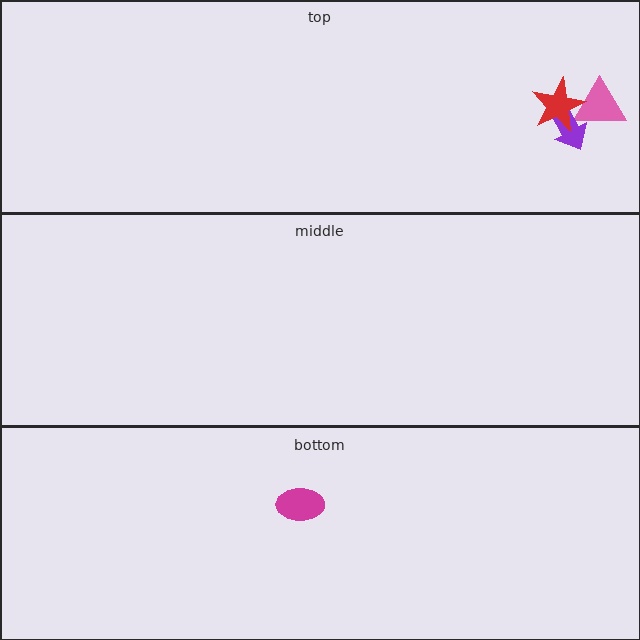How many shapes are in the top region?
3.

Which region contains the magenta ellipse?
The bottom region.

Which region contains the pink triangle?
The top region.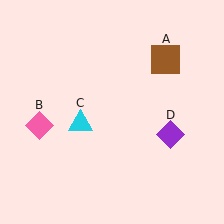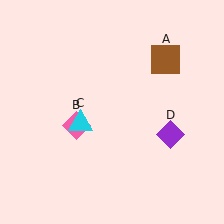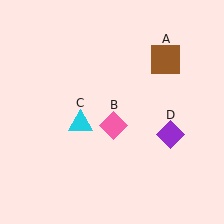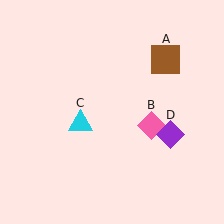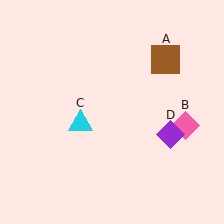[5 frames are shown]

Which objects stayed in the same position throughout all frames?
Brown square (object A) and cyan triangle (object C) and purple diamond (object D) remained stationary.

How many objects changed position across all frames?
1 object changed position: pink diamond (object B).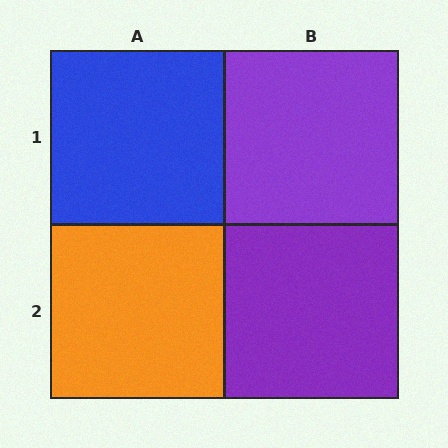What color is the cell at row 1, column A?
Blue.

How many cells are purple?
2 cells are purple.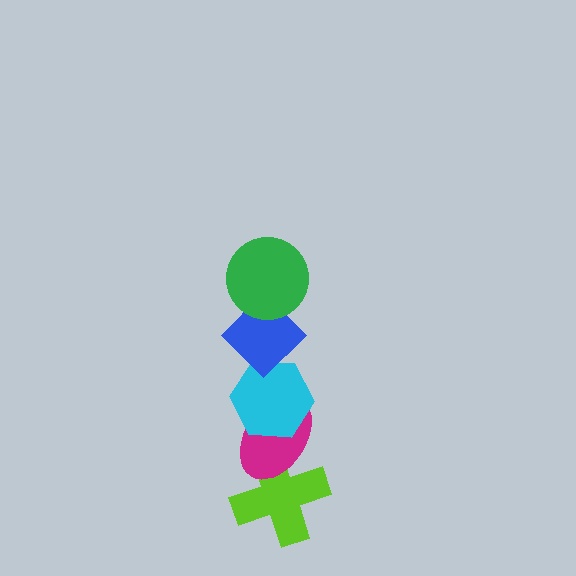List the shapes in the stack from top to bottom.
From top to bottom: the green circle, the blue diamond, the cyan hexagon, the magenta ellipse, the lime cross.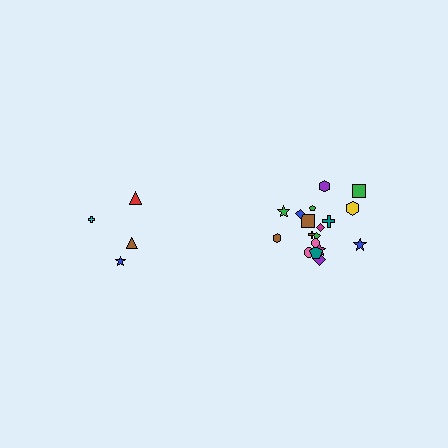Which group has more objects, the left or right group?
The right group.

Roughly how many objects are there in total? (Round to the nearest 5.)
Roughly 20 objects in total.